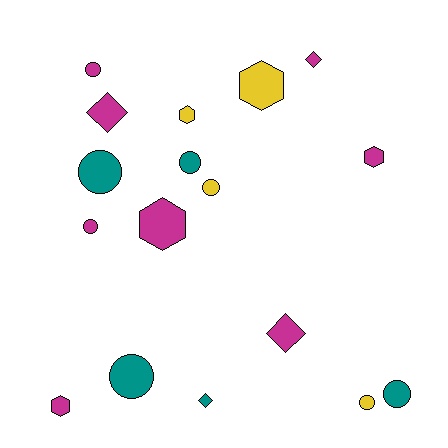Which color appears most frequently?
Magenta, with 8 objects.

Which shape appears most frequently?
Circle, with 8 objects.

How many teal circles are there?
There are 4 teal circles.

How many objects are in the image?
There are 17 objects.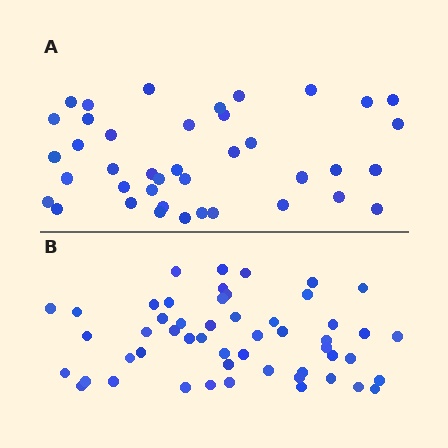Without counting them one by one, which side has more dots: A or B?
Region B (the bottom region) has more dots.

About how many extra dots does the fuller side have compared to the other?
Region B has roughly 12 or so more dots than region A.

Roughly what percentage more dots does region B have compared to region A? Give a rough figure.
About 30% more.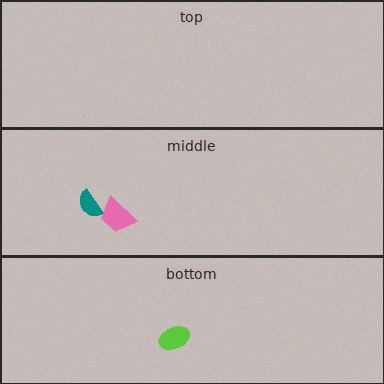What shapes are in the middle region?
The pink trapezoid, the teal semicircle.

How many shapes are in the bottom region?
1.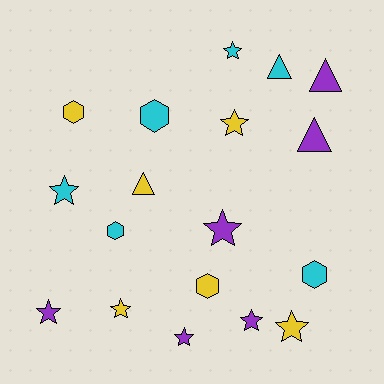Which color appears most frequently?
Purple, with 6 objects.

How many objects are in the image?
There are 18 objects.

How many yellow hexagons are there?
There are 2 yellow hexagons.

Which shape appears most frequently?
Star, with 9 objects.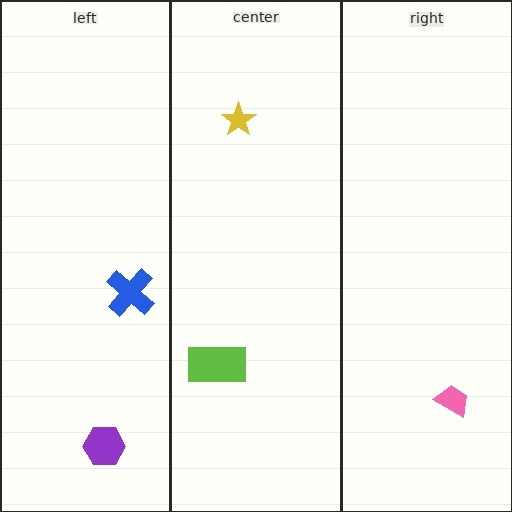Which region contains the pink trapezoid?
The right region.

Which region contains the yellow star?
The center region.